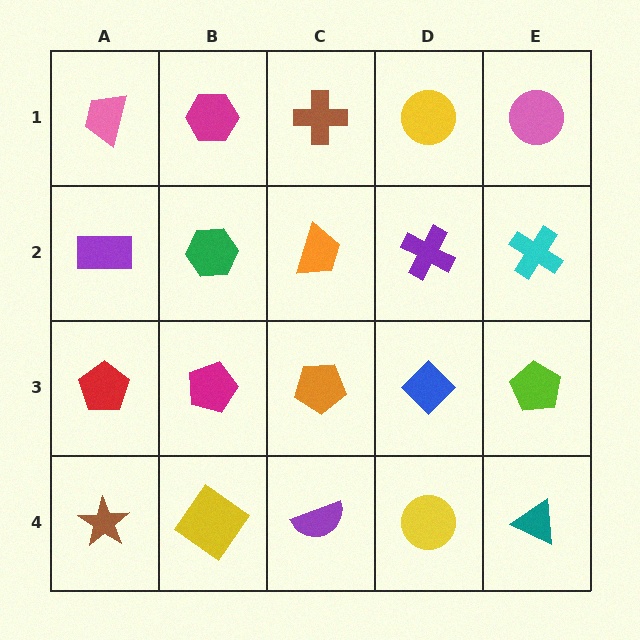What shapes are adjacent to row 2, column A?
A pink trapezoid (row 1, column A), a red pentagon (row 3, column A), a green hexagon (row 2, column B).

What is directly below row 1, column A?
A purple rectangle.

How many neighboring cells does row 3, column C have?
4.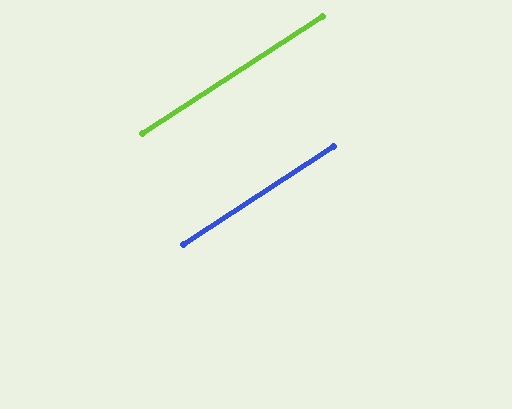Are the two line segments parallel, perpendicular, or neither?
Parallel — their directions differ by only 0.2°.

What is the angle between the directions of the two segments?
Approximately 0 degrees.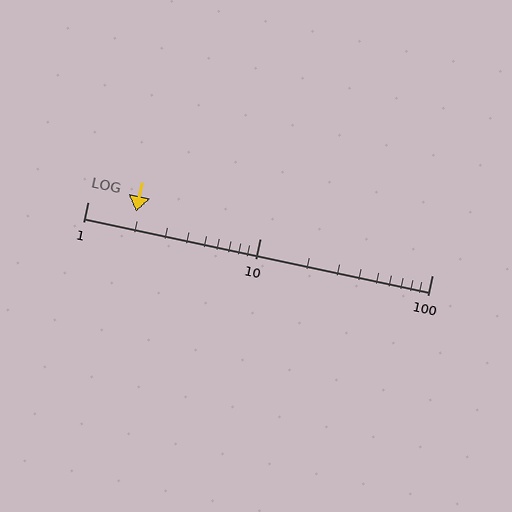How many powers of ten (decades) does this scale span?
The scale spans 2 decades, from 1 to 100.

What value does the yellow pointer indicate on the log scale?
The pointer indicates approximately 1.9.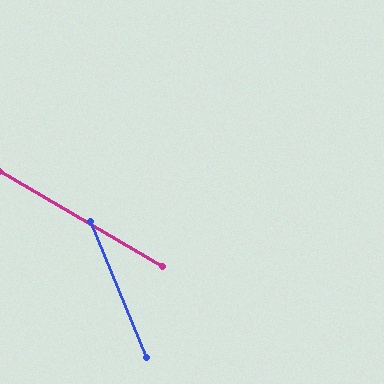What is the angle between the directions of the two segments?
Approximately 38 degrees.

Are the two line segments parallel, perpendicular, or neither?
Neither parallel nor perpendicular — they differ by about 38°.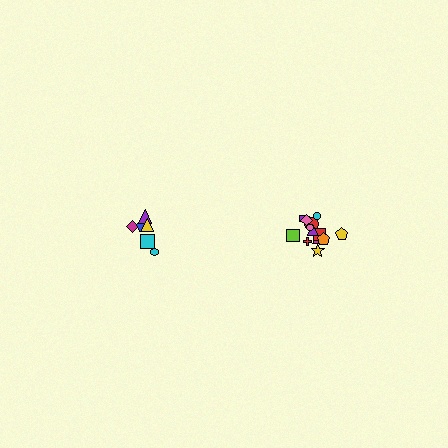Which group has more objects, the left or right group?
The right group.